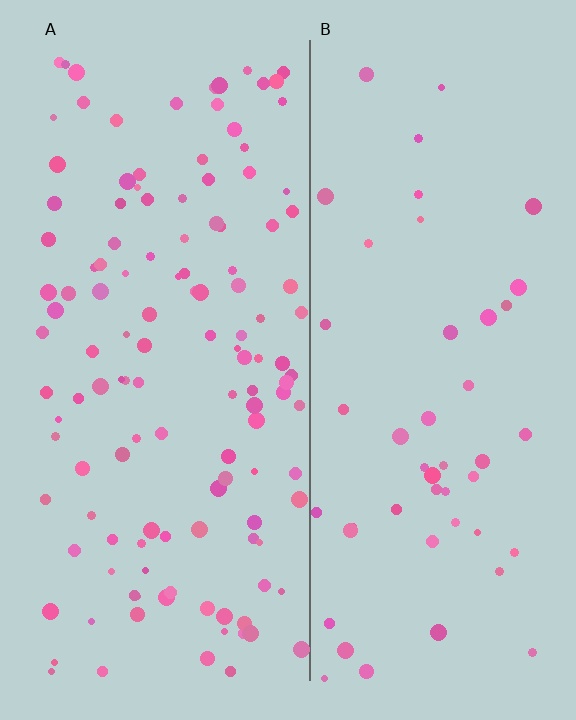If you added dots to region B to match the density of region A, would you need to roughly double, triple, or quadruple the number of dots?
Approximately triple.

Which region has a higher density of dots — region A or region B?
A (the left).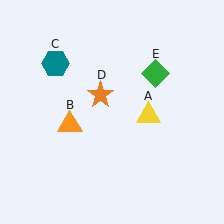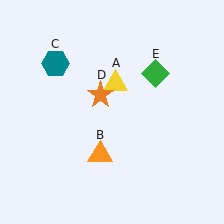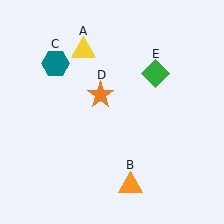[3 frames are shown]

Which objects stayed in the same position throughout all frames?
Teal hexagon (object C) and orange star (object D) and green diamond (object E) remained stationary.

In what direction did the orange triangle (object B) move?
The orange triangle (object B) moved down and to the right.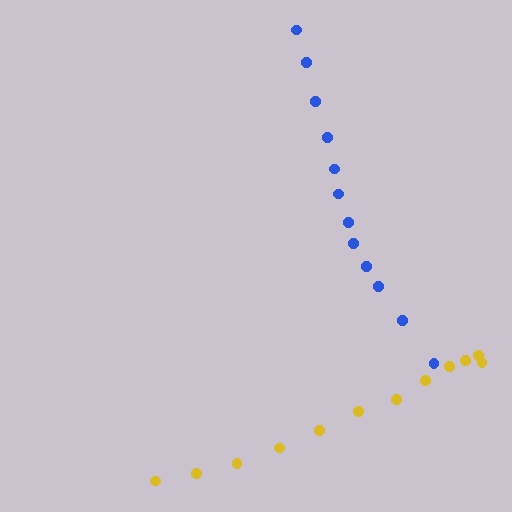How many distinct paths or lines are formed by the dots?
There are 2 distinct paths.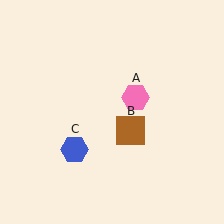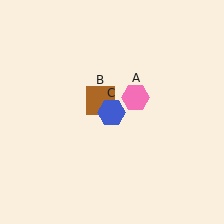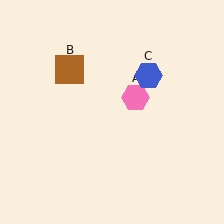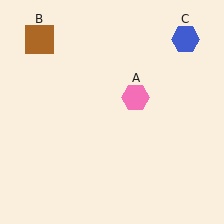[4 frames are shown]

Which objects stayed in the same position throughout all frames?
Pink hexagon (object A) remained stationary.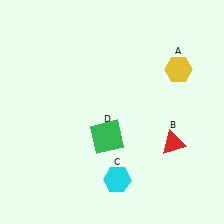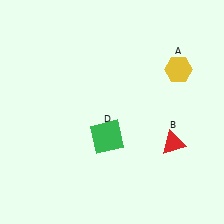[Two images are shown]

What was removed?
The cyan hexagon (C) was removed in Image 2.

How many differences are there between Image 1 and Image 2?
There is 1 difference between the two images.